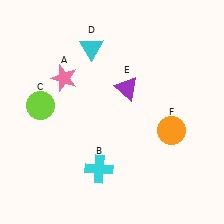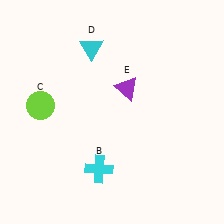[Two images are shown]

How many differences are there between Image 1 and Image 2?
There are 2 differences between the two images.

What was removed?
The orange circle (F), the pink star (A) were removed in Image 2.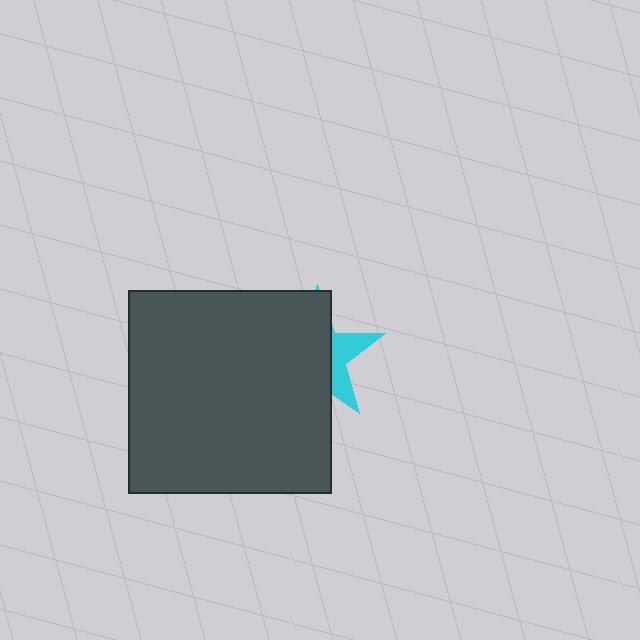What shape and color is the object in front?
The object in front is a dark gray square.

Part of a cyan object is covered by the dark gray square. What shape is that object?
It is a star.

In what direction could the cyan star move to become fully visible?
The cyan star could move right. That would shift it out from behind the dark gray square entirely.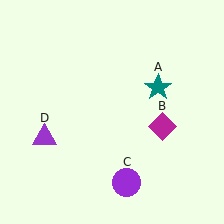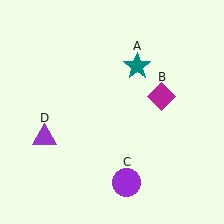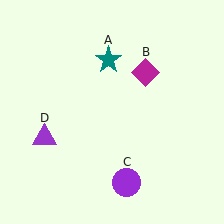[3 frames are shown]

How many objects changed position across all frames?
2 objects changed position: teal star (object A), magenta diamond (object B).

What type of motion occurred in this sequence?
The teal star (object A), magenta diamond (object B) rotated counterclockwise around the center of the scene.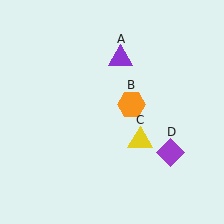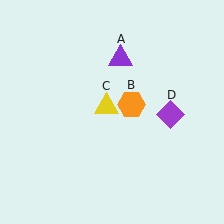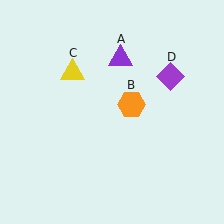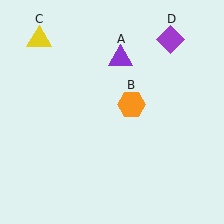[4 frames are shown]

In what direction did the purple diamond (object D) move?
The purple diamond (object D) moved up.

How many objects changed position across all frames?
2 objects changed position: yellow triangle (object C), purple diamond (object D).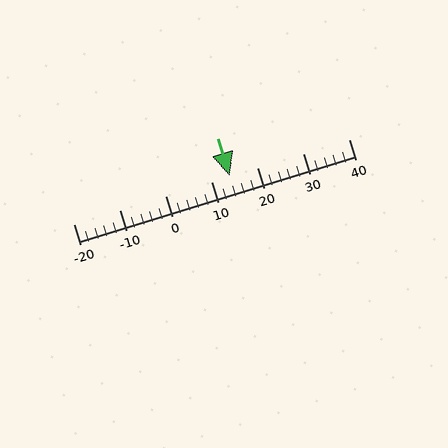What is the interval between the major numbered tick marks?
The major tick marks are spaced 10 units apart.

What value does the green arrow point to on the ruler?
The green arrow points to approximately 14.